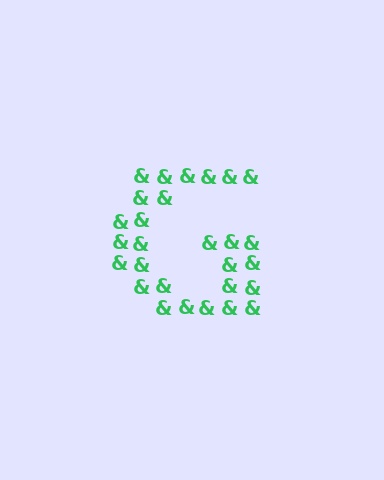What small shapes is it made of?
It is made of small ampersands.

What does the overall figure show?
The overall figure shows the letter G.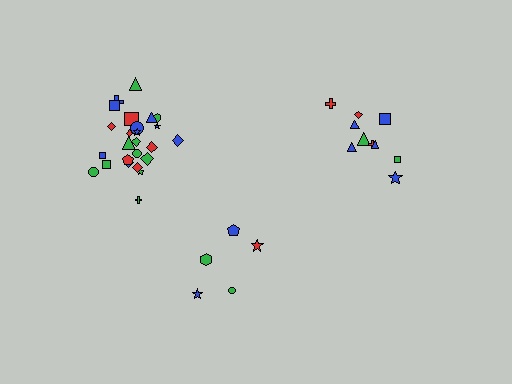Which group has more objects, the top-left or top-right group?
The top-left group.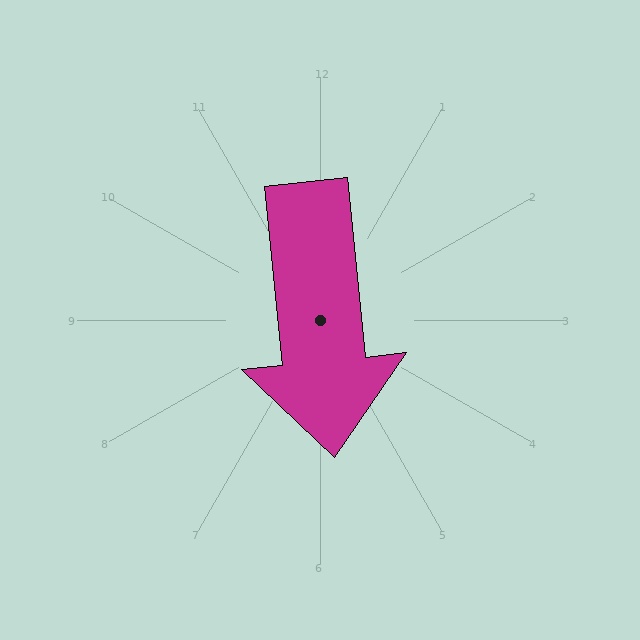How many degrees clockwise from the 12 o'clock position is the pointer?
Approximately 174 degrees.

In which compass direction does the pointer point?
South.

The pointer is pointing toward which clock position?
Roughly 6 o'clock.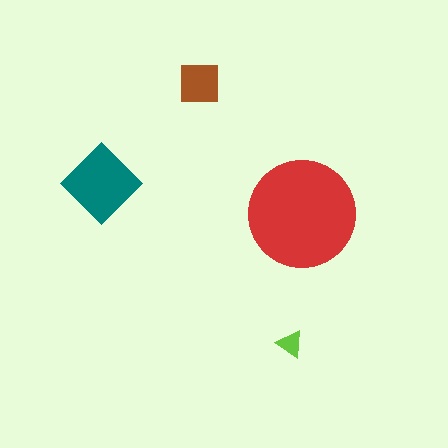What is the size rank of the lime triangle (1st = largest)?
4th.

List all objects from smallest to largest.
The lime triangle, the brown square, the teal diamond, the red circle.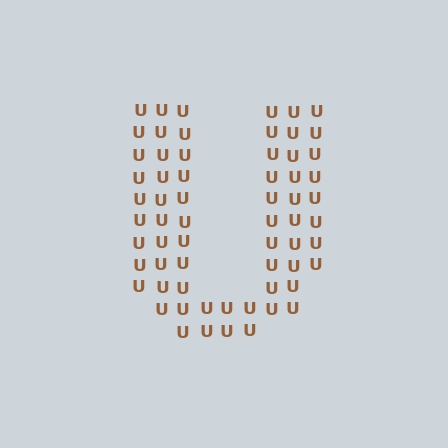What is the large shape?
The large shape is the letter U.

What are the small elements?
The small elements are letter U's.